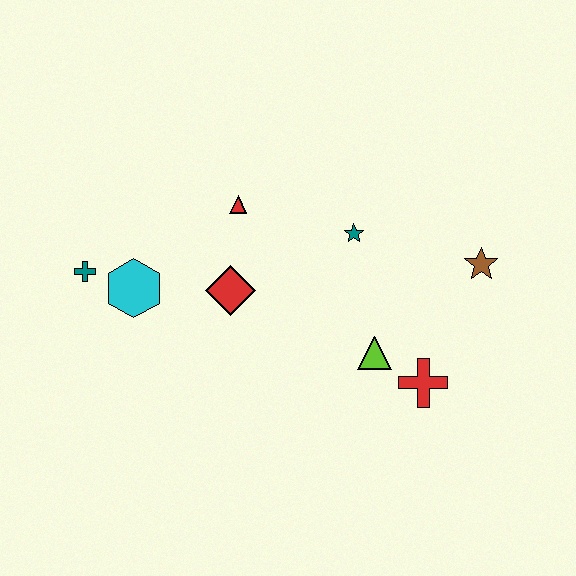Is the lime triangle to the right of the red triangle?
Yes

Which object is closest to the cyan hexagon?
The teal cross is closest to the cyan hexagon.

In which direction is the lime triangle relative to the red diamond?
The lime triangle is to the right of the red diamond.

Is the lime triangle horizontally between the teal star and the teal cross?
No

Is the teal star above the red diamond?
Yes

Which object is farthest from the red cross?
The teal cross is farthest from the red cross.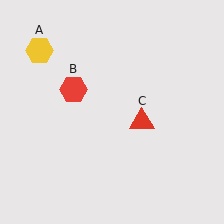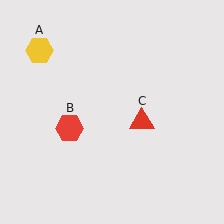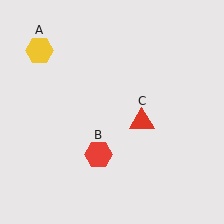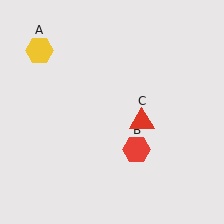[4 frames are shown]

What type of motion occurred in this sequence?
The red hexagon (object B) rotated counterclockwise around the center of the scene.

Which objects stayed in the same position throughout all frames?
Yellow hexagon (object A) and red triangle (object C) remained stationary.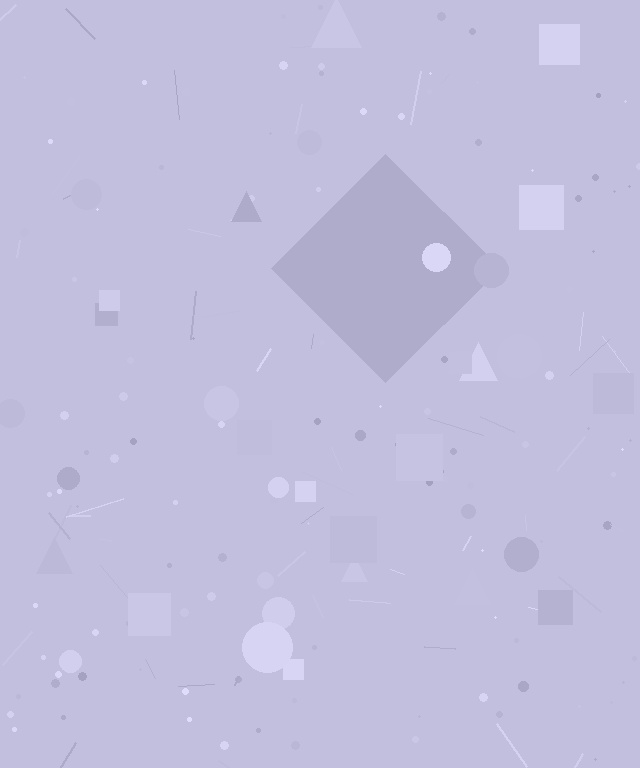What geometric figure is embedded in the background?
A diamond is embedded in the background.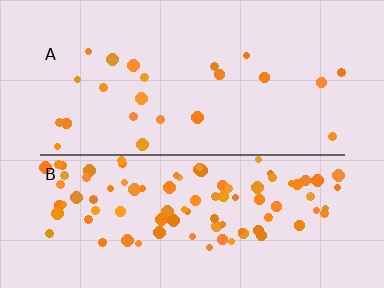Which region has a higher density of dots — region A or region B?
B (the bottom).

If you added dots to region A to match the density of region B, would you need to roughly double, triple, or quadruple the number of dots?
Approximately quadruple.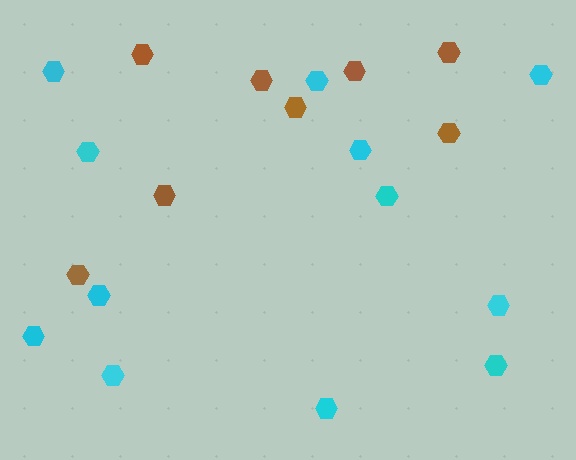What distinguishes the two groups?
There are 2 groups: one group of cyan hexagons (12) and one group of brown hexagons (8).